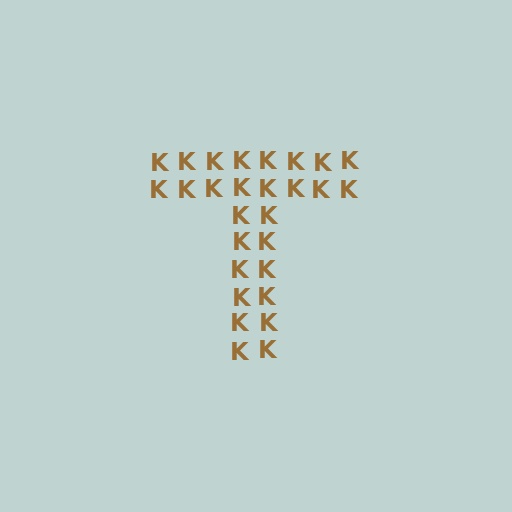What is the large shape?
The large shape is the letter T.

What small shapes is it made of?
It is made of small letter K's.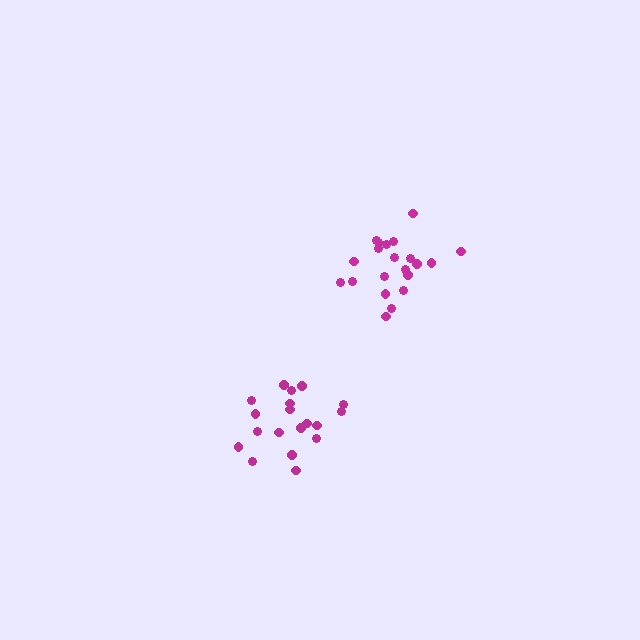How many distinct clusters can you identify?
There are 2 distinct clusters.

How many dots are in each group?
Group 1: 21 dots, Group 2: 19 dots (40 total).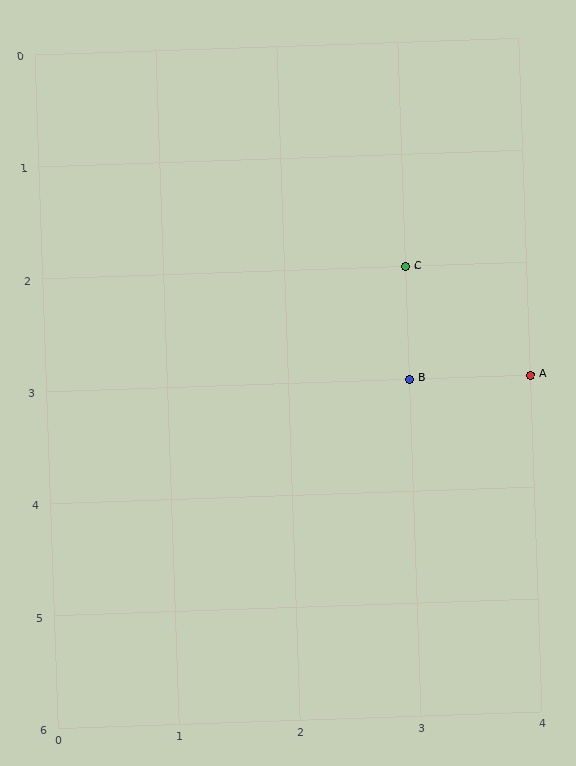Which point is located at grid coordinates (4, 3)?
Point A is at (4, 3).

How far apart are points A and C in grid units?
Points A and C are 1 column and 1 row apart (about 1.4 grid units diagonally).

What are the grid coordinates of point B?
Point B is at grid coordinates (3, 3).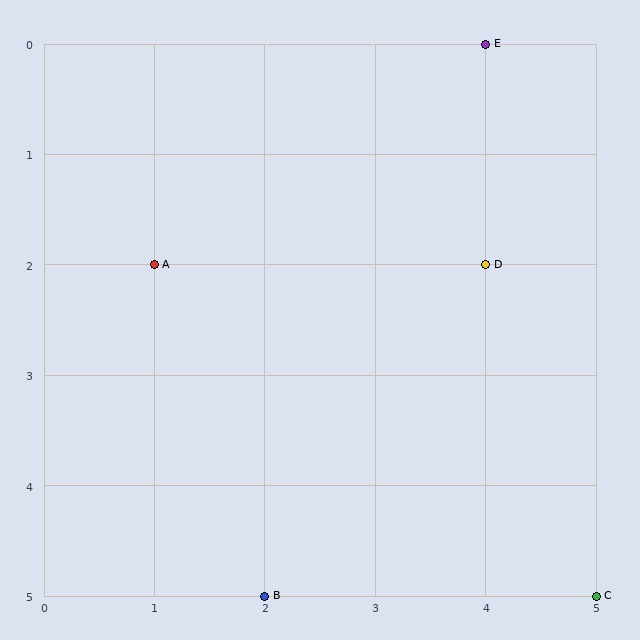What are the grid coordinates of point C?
Point C is at grid coordinates (5, 5).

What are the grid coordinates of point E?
Point E is at grid coordinates (4, 0).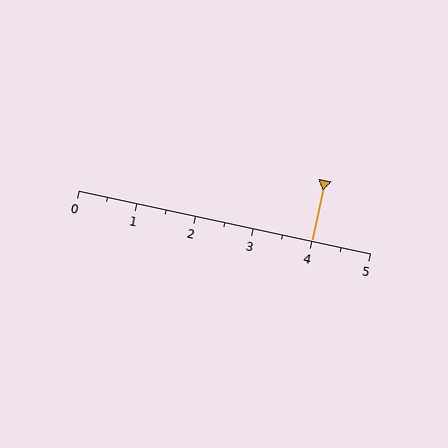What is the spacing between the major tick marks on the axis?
The major ticks are spaced 1 apart.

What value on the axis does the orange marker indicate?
The marker indicates approximately 4.